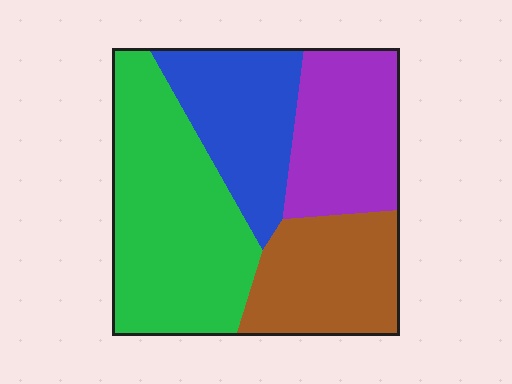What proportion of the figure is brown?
Brown takes up less than a quarter of the figure.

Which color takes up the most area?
Green, at roughly 35%.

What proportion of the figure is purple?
Purple takes up about one fifth (1/5) of the figure.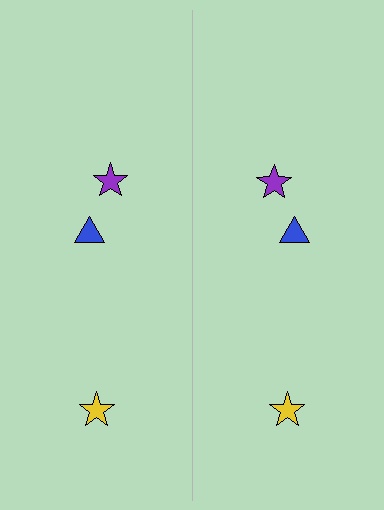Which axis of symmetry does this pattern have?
The pattern has a vertical axis of symmetry running through the center of the image.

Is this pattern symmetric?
Yes, this pattern has bilateral (reflection) symmetry.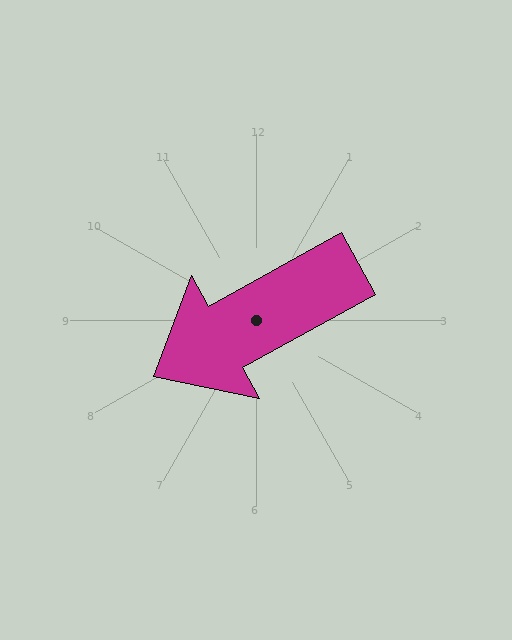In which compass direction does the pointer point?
Southwest.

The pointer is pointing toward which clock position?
Roughly 8 o'clock.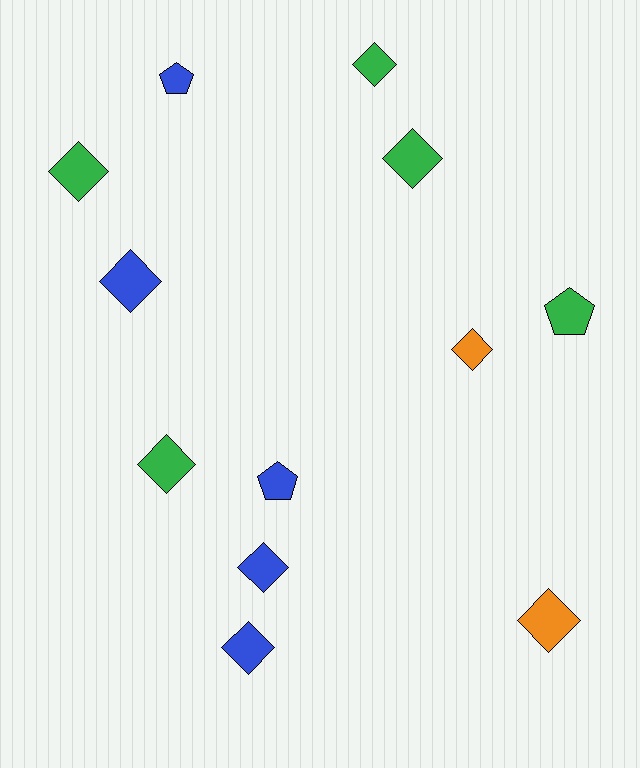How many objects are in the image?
There are 12 objects.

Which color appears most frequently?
Green, with 5 objects.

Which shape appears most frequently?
Diamond, with 9 objects.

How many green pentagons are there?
There is 1 green pentagon.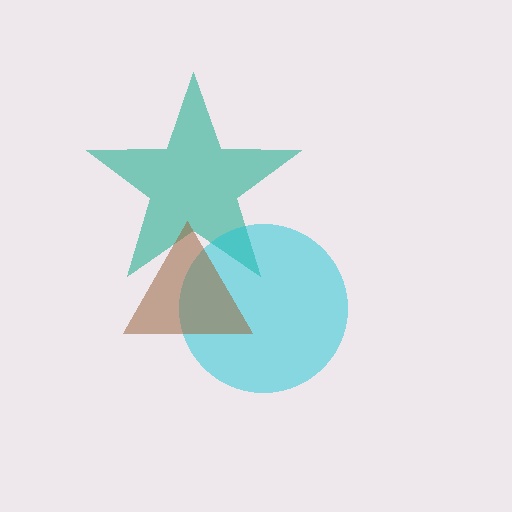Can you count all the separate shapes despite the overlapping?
Yes, there are 3 separate shapes.